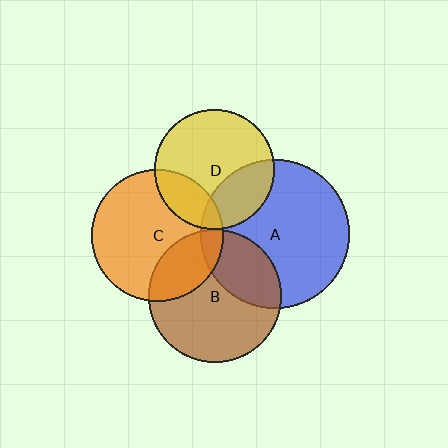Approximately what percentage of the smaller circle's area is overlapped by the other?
Approximately 30%.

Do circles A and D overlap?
Yes.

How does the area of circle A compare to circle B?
Approximately 1.2 times.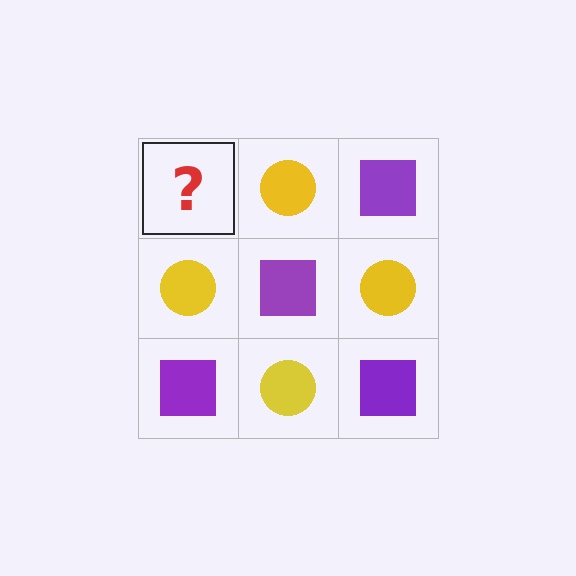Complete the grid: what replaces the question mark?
The question mark should be replaced with a purple square.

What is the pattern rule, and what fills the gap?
The rule is that it alternates purple square and yellow circle in a checkerboard pattern. The gap should be filled with a purple square.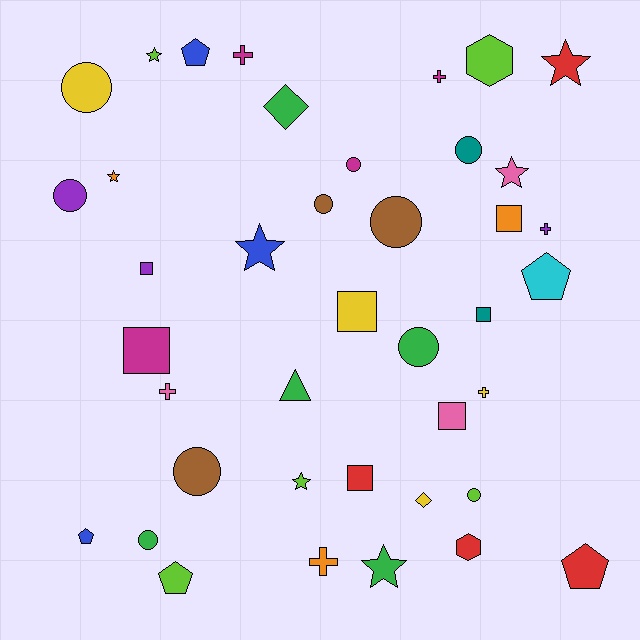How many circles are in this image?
There are 10 circles.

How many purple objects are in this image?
There are 3 purple objects.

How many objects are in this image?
There are 40 objects.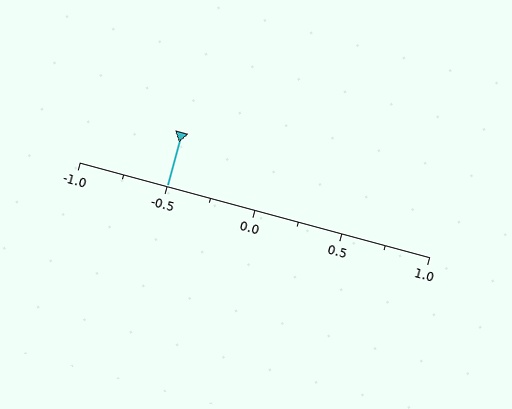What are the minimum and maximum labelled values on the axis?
The axis runs from -1.0 to 1.0.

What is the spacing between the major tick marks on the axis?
The major ticks are spaced 0.5 apart.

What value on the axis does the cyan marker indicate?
The marker indicates approximately -0.5.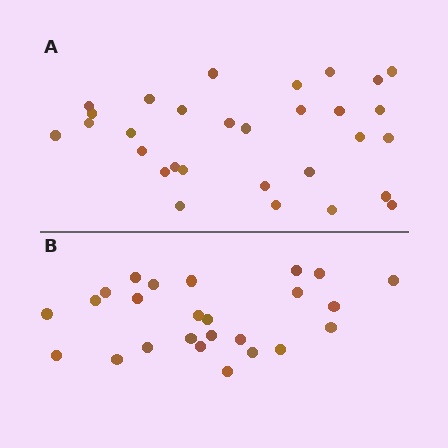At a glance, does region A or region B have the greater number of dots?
Region A (the top region) has more dots.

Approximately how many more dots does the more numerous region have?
Region A has about 5 more dots than region B.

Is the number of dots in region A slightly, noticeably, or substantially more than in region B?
Region A has only slightly more — the two regions are fairly close. The ratio is roughly 1.2 to 1.